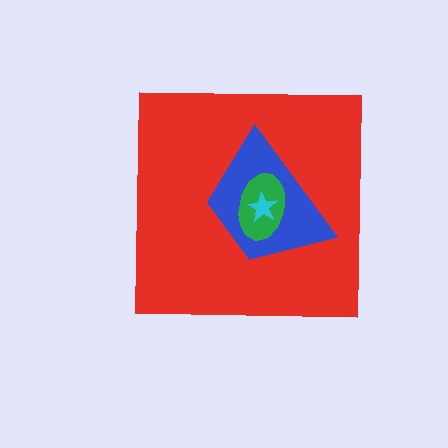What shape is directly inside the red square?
The blue trapezoid.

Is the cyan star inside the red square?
Yes.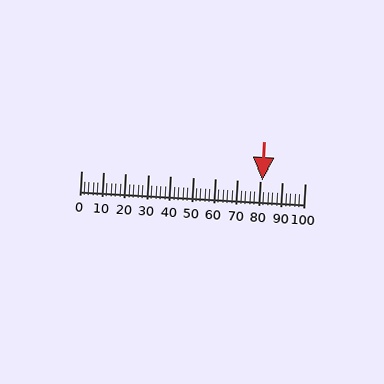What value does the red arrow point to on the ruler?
The red arrow points to approximately 81.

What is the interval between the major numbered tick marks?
The major tick marks are spaced 10 units apart.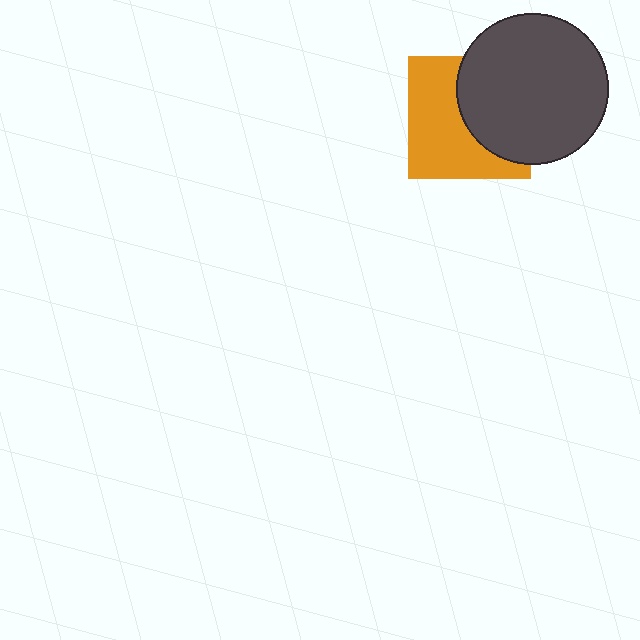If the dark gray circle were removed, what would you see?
You would see the complete orange square.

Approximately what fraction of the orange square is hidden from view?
Roughly 45% of the orange square is hidden behind the dark gray circle.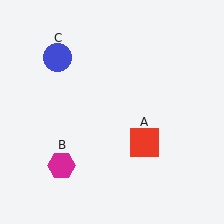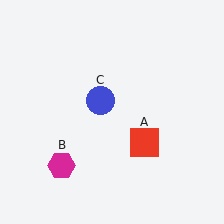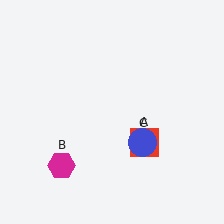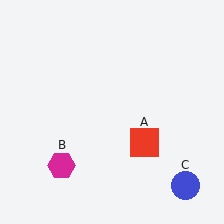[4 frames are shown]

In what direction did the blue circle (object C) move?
The blue circle (object C) moved down and to the right.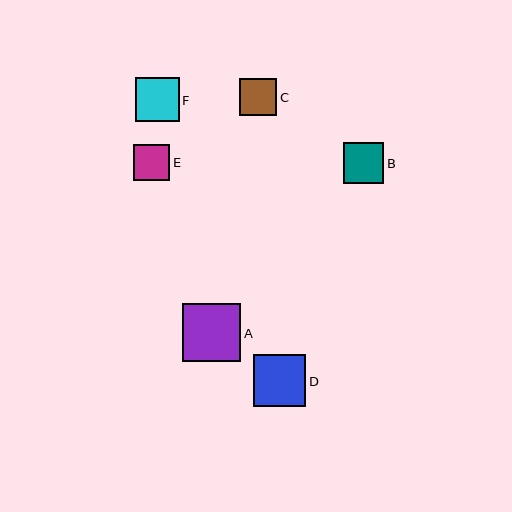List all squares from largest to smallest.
From largest to smallest: A, D, F, B, C, E.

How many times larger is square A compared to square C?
Square A is approximately 1.6 times the size of square C.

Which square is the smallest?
Square E is the smallest with a size of approximately 36 pixels.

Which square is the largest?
Square A is the largest with a size of approximately 58 pixels.